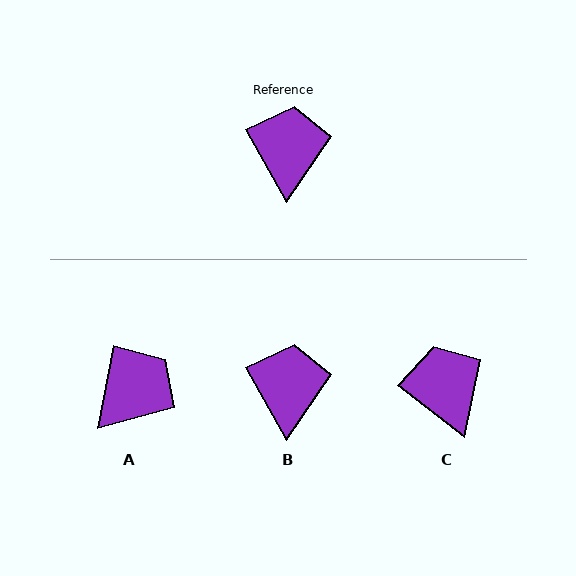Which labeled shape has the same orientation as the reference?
B.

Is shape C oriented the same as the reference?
No, it is off by about 23 degrees.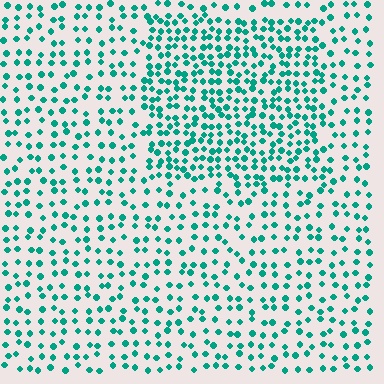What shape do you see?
I see a rectangle.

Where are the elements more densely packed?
The elements are more densely packed inside the rectangle boundary.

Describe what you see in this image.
The image contains small teal elements arranged at two different densities. A rectangle-shaped region is visible where the elements are more densely packed than the surrounding area.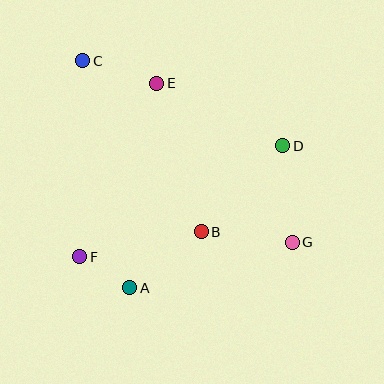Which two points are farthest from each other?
Points C and G are farthest from each other.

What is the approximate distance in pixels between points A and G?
The distance between A and G is approximately 169 pixels.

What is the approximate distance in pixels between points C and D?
The distance between C and D is approximately 217 pixels.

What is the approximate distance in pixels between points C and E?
The distance between C and E is approximately 77 pixels.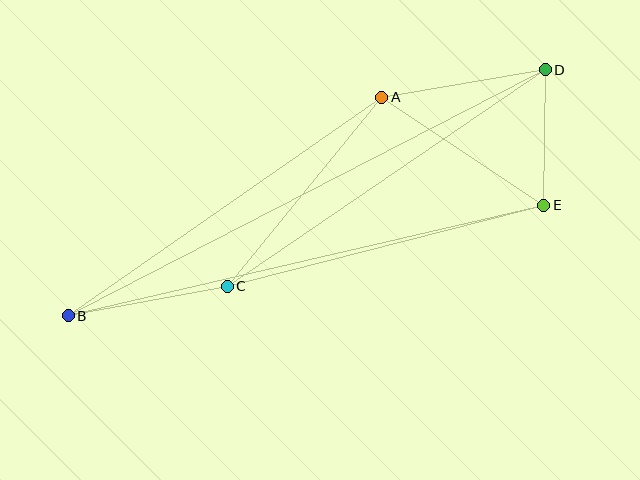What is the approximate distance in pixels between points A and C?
The distance between A and C is approximately 244 pixels.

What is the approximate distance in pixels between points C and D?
The distance between C and D is approximately 385 pixels.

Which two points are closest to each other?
Points D and E are closest to each other.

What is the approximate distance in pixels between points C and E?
The distance between C and E is approximately 327 pixels.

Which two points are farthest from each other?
Points B and D are farthest from each other.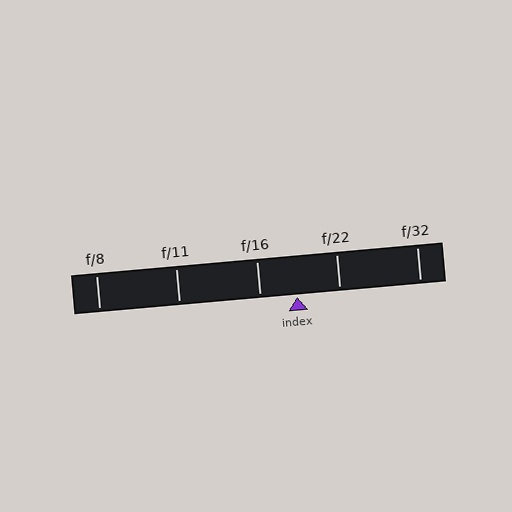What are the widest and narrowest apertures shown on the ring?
The widest aperture shown is f/8 and the narrowest is f/32.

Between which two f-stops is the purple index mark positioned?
The index mark is between f/16 and f/22.